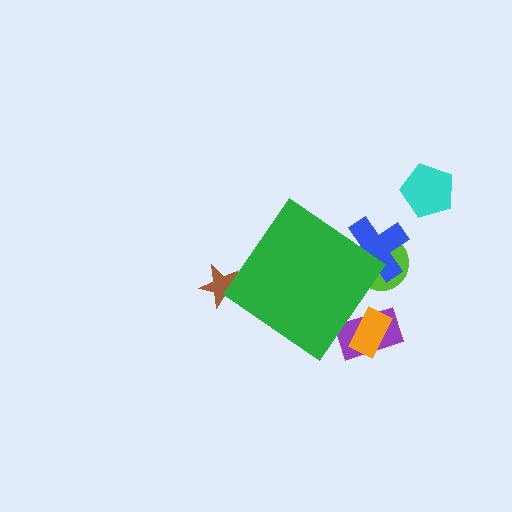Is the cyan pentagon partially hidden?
No, the cyan pentagon is fully visible.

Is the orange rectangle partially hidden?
Yes, the orange rectangle is partially hidden behind the green diamond.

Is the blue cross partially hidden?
Yes, the blue cross is partially hidden behind the green diamond.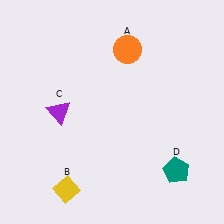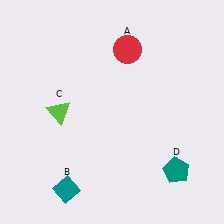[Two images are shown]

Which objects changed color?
A changed from orange to red. B changed from yellow to teal. C changed from purple to lime.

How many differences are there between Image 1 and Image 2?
There are 3 differences between the two images.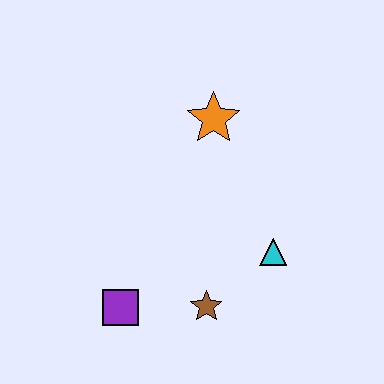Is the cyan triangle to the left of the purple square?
No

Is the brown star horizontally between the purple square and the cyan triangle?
Yes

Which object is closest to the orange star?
The cyan triangle is closest to the orange star.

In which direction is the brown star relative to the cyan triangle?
The brown star is to the left of the cyan triangle.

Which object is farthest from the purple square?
The orange star is farthest from the purple square.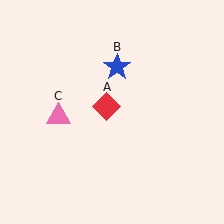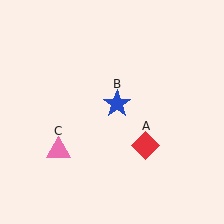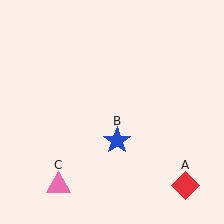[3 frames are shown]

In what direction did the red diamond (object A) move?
The red diamond (object A) moved down and to the right.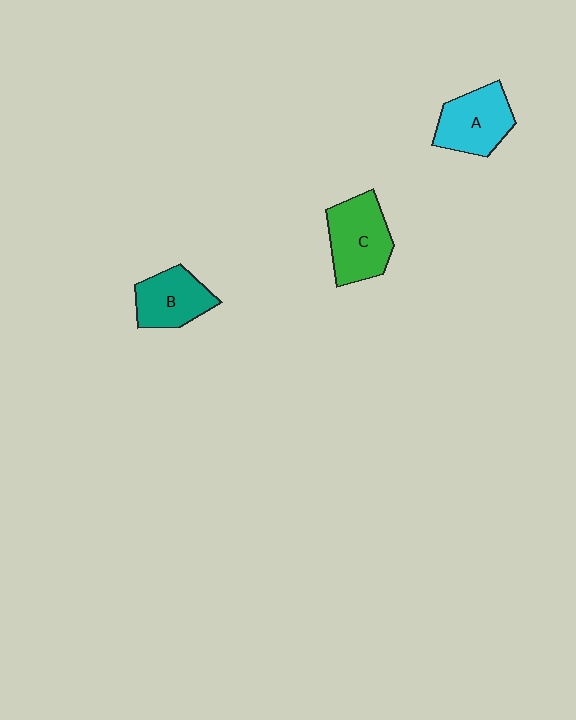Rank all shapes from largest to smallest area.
From largest to smallest: C (green), A (cyan), B (teal).